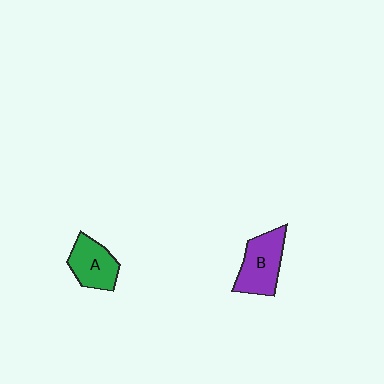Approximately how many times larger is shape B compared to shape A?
Approximately 1.2 times.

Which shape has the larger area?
Shape B (purple).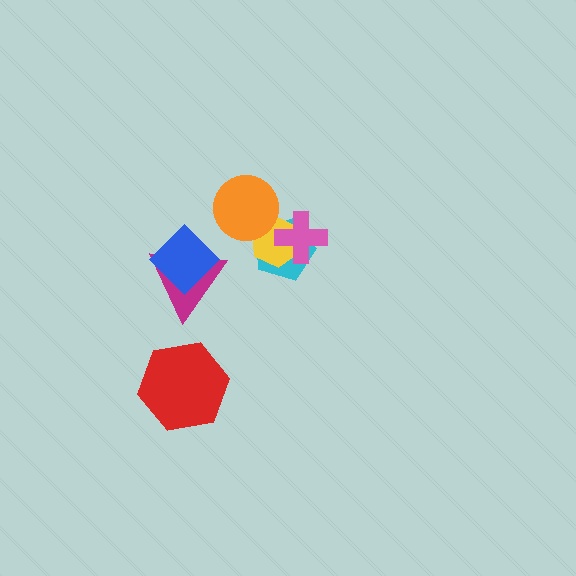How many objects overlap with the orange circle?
2 objects overlap with the orange circle.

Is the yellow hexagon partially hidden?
Yes, it is partially covered by another shape.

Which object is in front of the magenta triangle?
The blue diamond is in front of the magenta triangle.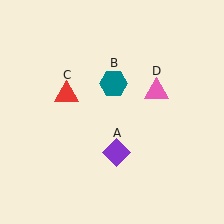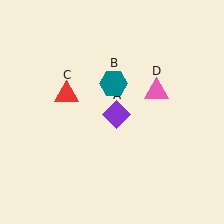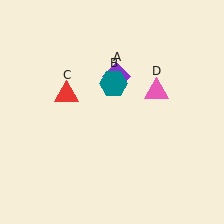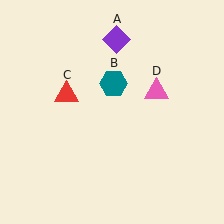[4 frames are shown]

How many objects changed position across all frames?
1 object changed position: purple diamond (object A).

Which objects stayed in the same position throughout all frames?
Teal hexagon (object B) and red triangle (object C) and pink triangle (object D) remained stationary.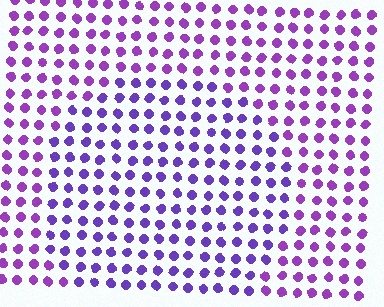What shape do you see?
I see a circle.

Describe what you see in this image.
The image is filled with small purple elements in a uniform arrangement. A circle-shaped region is visible where the elements are tinted to a slightly different hue, forming a subtle color boundary.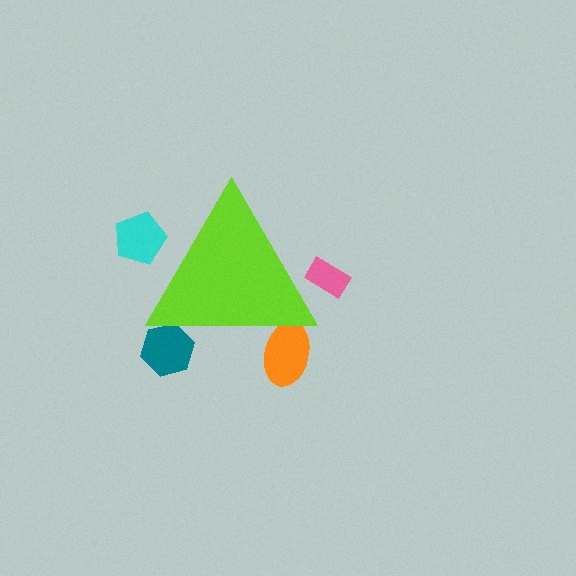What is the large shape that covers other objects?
A lime triangle.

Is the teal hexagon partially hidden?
Yes, the teal hexagon is partially hidden behind the lime triangle.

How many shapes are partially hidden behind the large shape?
4 shapes are partially hidden.